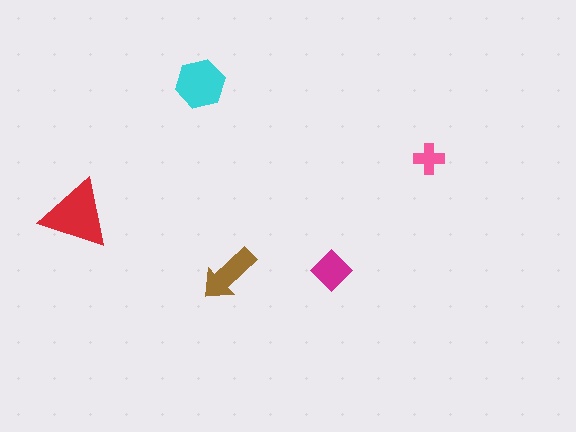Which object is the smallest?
The pink cross.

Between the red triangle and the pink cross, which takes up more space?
The red triangle.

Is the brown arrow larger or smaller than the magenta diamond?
Larger.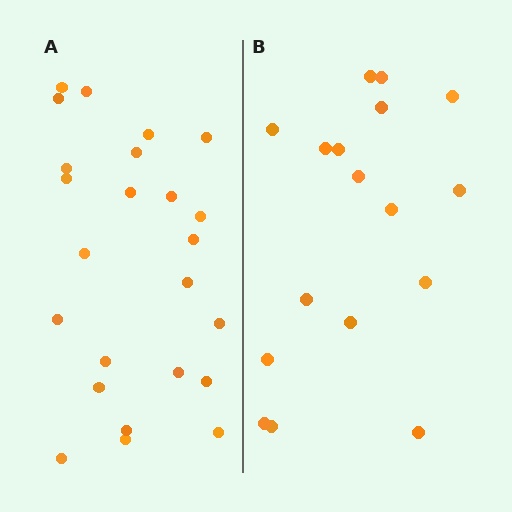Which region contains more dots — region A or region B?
Region A (the left region) has more dots.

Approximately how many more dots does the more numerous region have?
Region A has roughly 8 or so more dots than region B.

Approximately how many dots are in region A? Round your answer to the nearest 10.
About 20 dots. (The exact count is 24, which rounds to 20.)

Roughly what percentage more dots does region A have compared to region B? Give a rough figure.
About 40% more.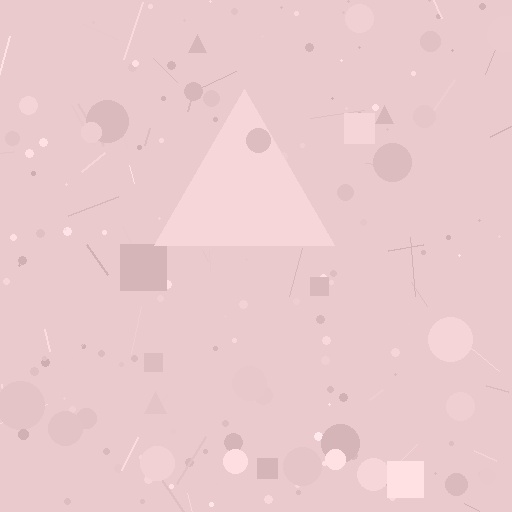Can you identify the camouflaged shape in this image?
The camouflaged shape is a triangle.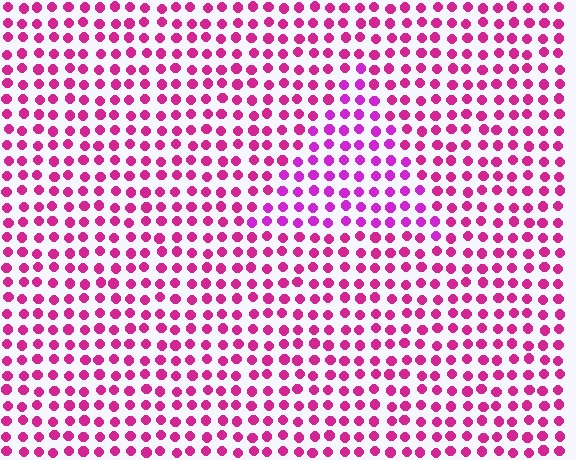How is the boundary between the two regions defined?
The boundary is defined purely by a slight shift in hue (about 24 degrees). Spacing, size, and orientation are identical on both sides.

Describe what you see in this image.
The image is filled with small magenta elements in a uniform arrangement. A triangle-shaped region is visible where the elements are tinted to a slightly different hue, forming a subtle color boundary.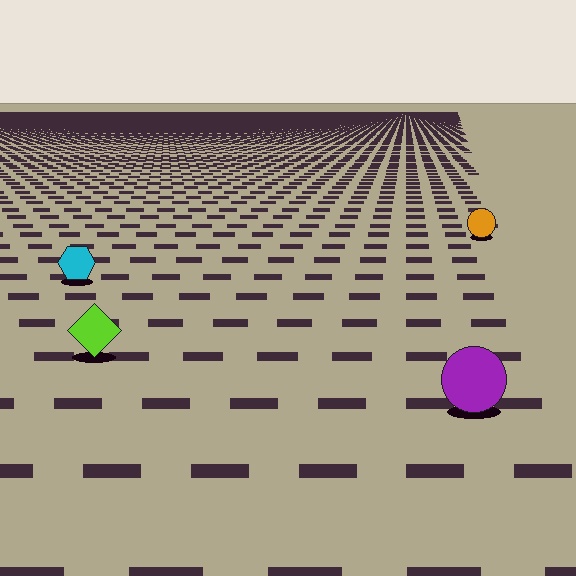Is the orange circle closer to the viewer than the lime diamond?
No. The lime diamond is closer — you can tell from the texture gradient: the ground texture is coarser near it.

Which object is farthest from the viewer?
The orange circle is farthest from the viewer. It appears smaller and the ground texture around it is denser.